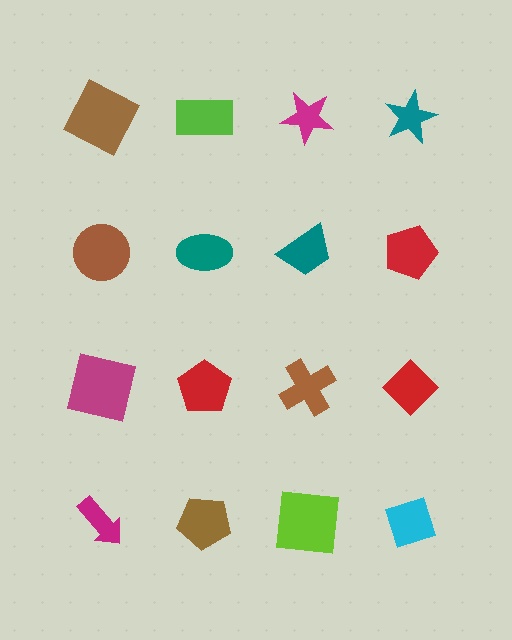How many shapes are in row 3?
4 shapes.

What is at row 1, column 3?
A magenta star.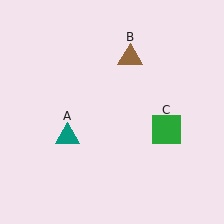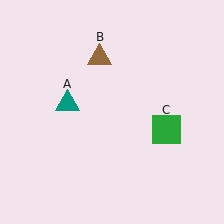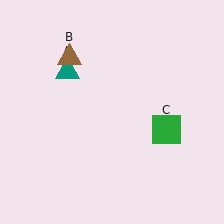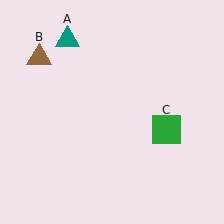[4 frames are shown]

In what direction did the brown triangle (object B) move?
The brown triangle (object B) moved left.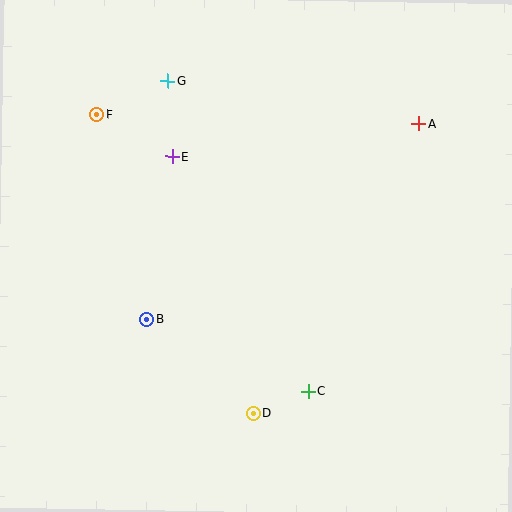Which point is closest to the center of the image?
Point B at (147, 320) is closest to the center.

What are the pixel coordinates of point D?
Point D is at (254, 413).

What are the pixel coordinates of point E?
Point E is at (172, 156).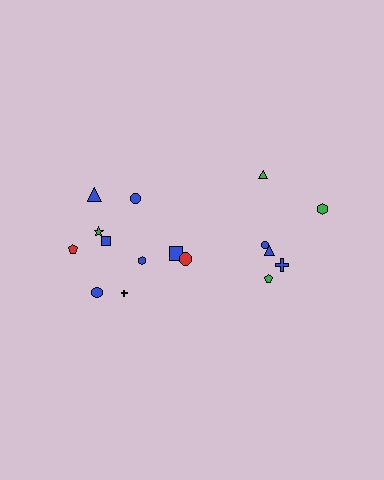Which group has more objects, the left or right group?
The left group.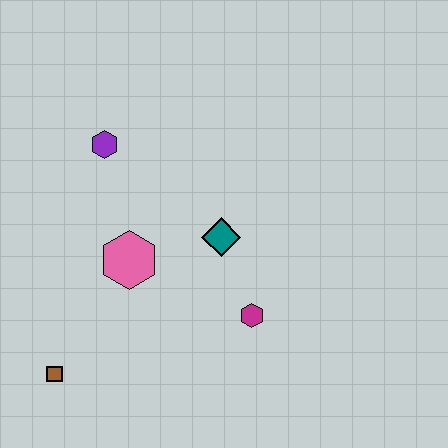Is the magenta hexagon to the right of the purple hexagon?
Yes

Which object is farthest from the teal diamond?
The brown square is farthest from the teal diamond.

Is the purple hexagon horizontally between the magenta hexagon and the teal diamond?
No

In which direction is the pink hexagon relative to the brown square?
The pink hexagon is above the brown square.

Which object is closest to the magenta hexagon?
The teal diamond is closest to the magenta hexagon.